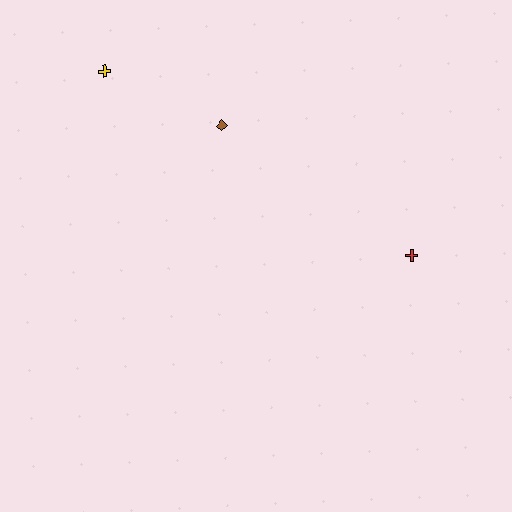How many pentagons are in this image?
There are no pentagons.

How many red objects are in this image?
There is 1 red object.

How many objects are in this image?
There are 3 objects.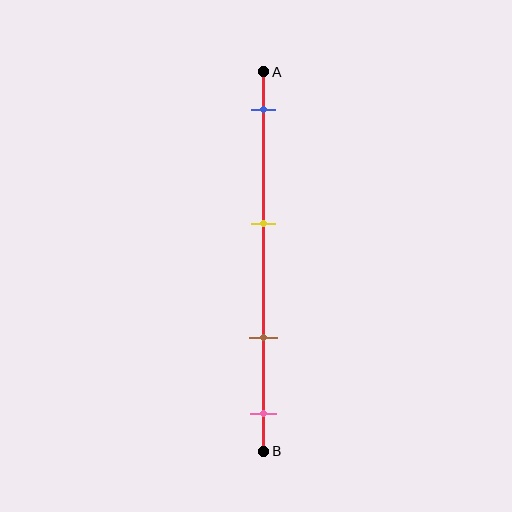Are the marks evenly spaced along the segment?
No, the marks are not evenly spaced.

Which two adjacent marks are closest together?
The brown and pink marks are the closest adjacent pair.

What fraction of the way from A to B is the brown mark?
The brown mark is approximately 70% (0.7) of the way from A to B.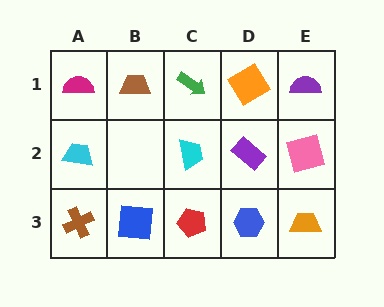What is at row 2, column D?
A purple rectangle.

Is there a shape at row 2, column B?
No, that cell is empty.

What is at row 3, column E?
An orange trapezoid.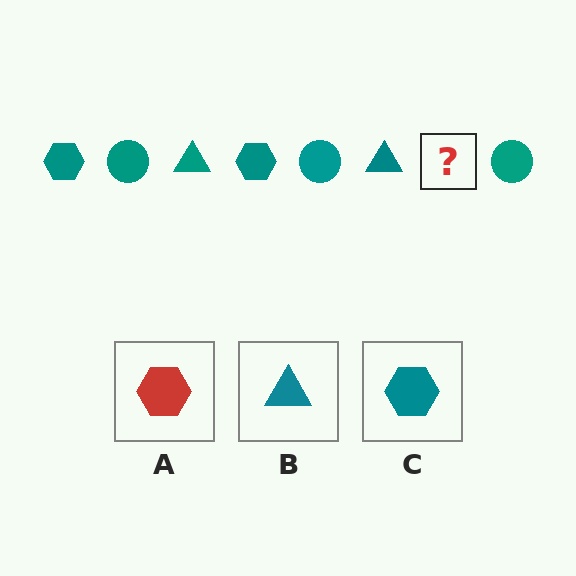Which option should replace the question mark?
Option C.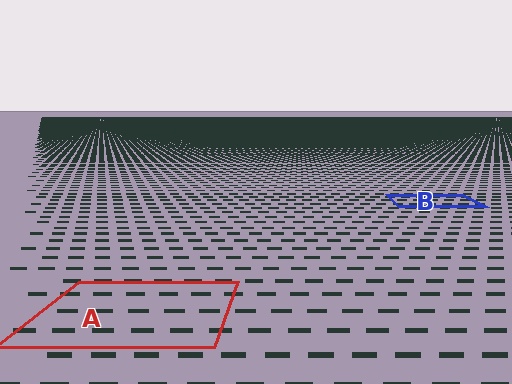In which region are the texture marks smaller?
The texture marks are smaller in region B, because it is farther away.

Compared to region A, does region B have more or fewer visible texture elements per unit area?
Region B has more texture elements per unit area — they are packed more densely because it is farther away.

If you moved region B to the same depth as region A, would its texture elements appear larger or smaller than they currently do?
They would appear larger. At a closer depth, the same texture elements are projected at a bigger on-screen size.